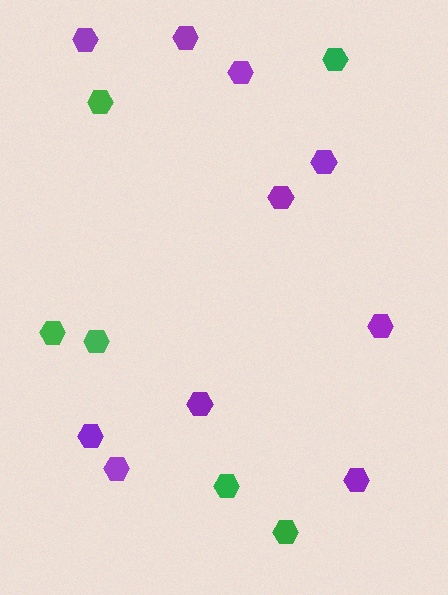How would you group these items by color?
There are 2 groups: one group of purple hexagons (10) and one group of green hexagons (6).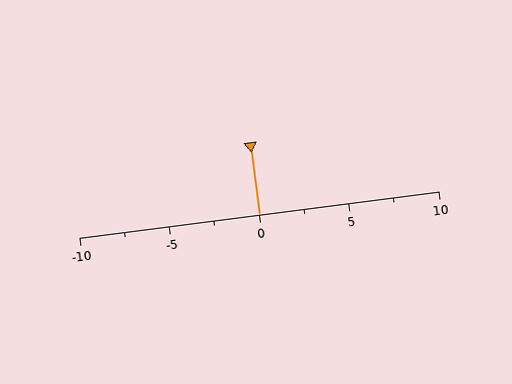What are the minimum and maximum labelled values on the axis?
The axis runs from -10 to 10.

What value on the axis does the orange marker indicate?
The marker indicates approximately 0.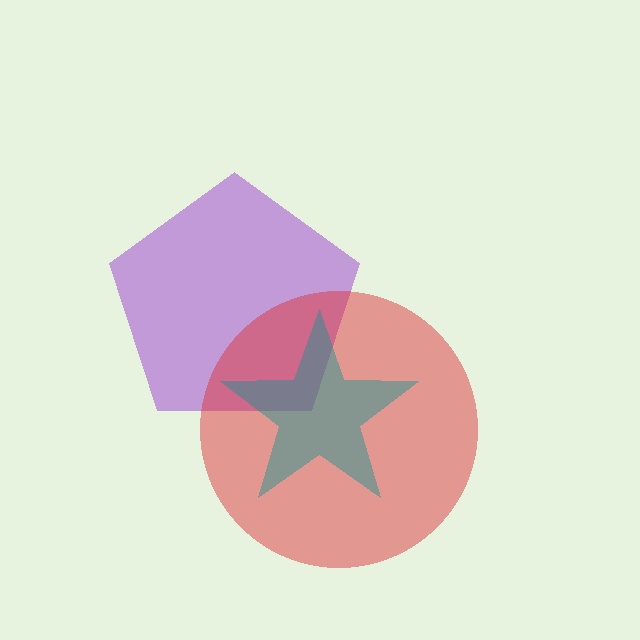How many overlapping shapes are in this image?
There are 3 overlapping shapes in the image.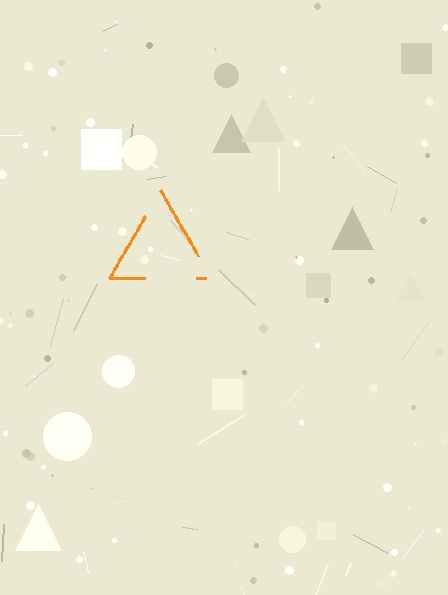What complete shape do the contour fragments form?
The contour fragments form a triangle.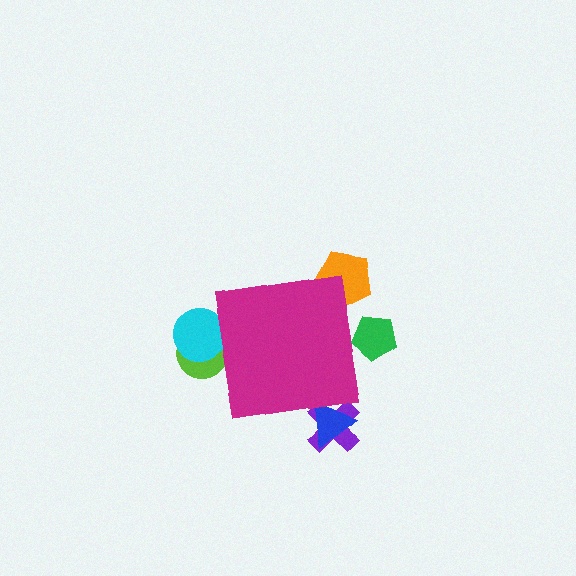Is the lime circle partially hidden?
Yes, the lime circle is partially hidden behind the magenta square.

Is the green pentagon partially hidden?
Yes, the green pentagon is partially hidden behind the magenta square.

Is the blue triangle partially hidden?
Yes, the blue triangle is partially hidden behind the magenta square.